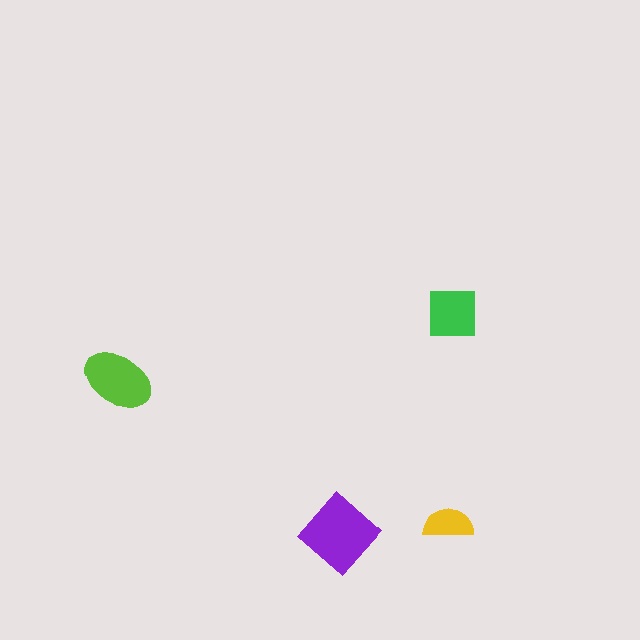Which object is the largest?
The purple diamond.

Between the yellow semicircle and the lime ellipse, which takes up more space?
The lime ellipse.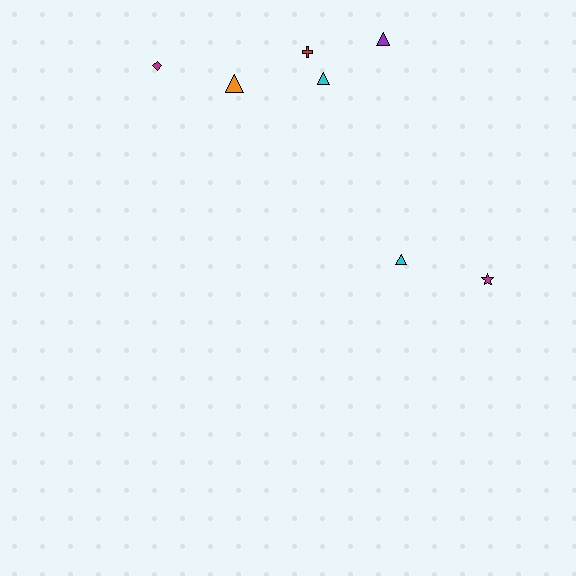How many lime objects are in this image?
There are no lime objects.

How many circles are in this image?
There are no circles.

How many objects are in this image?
There are 7 objects.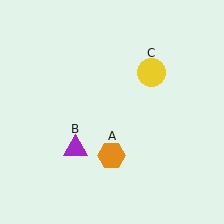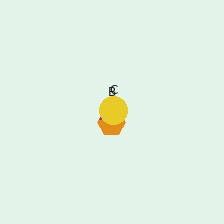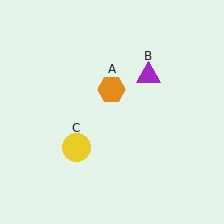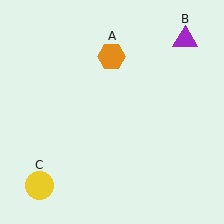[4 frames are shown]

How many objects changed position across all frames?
3 objects changed position: orange hexagon (object A), purple triangle (object B), yellow circle (object C).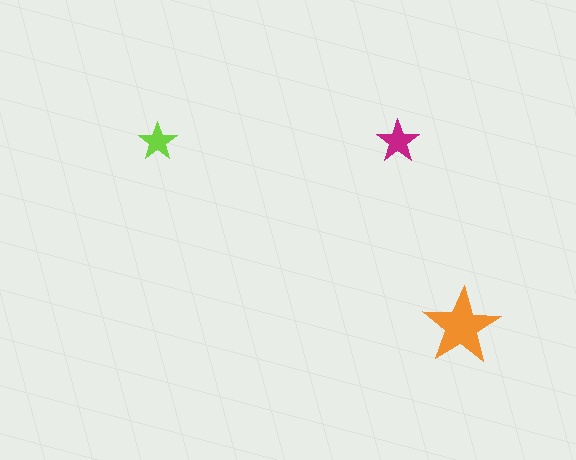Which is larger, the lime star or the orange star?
The orange one.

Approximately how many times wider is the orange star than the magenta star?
About 2 times wider.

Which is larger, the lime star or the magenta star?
The magenta one.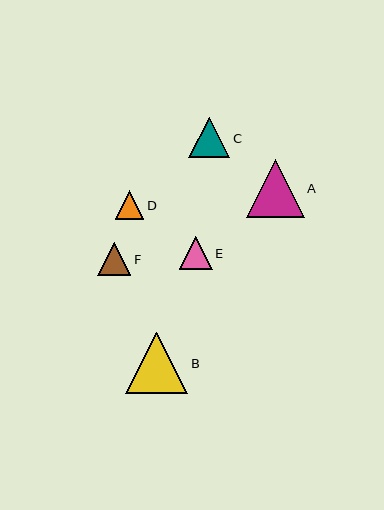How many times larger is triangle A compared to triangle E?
Triangle A is approximately 1.8 times the size of triangle E.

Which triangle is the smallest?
Triangle D is the smallest with a size of approximately 28 pixels.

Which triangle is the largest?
Triangle B is the largest with a size of approximately 62 pixels.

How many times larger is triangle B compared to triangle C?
Triangle B is approximately 1.5 times the size of triangle C.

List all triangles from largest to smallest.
From largest to smallest: B, A, C, F, E, D.